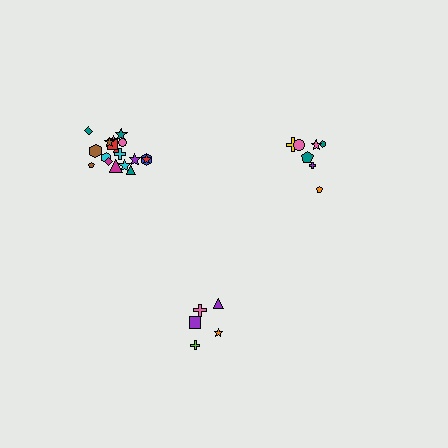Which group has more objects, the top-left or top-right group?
The top-left group.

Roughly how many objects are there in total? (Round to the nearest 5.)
Roughly 30 objects in total.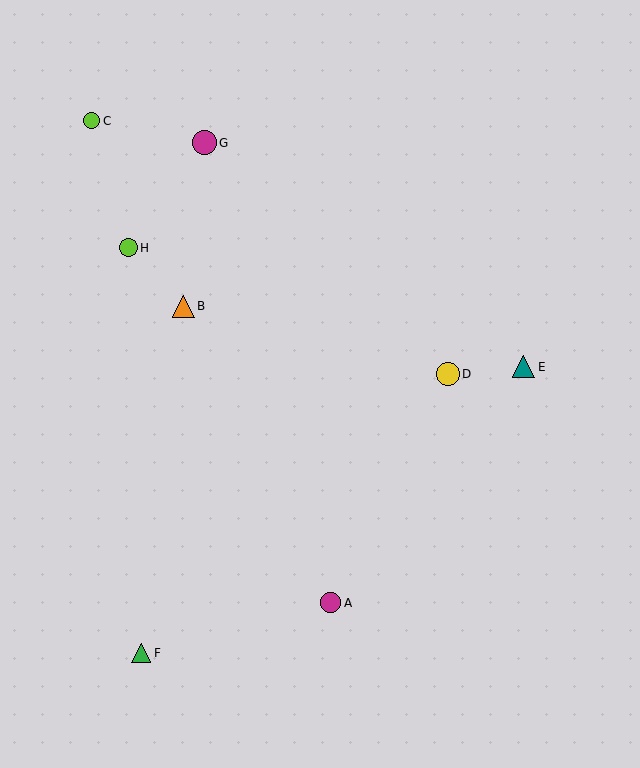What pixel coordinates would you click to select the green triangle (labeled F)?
Click at (141, 653) to select the green triangle F.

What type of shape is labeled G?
Shape G is a magenta circle.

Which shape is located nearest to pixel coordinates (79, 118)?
The lime circle (labeled C) at (92, 121) is nearest to that location.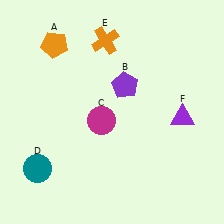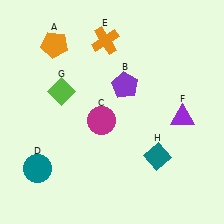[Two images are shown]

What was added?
A lime diamond (G), a teal diamond (H) were added in Image 2.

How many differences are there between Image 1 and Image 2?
There are 2 differences between the two images.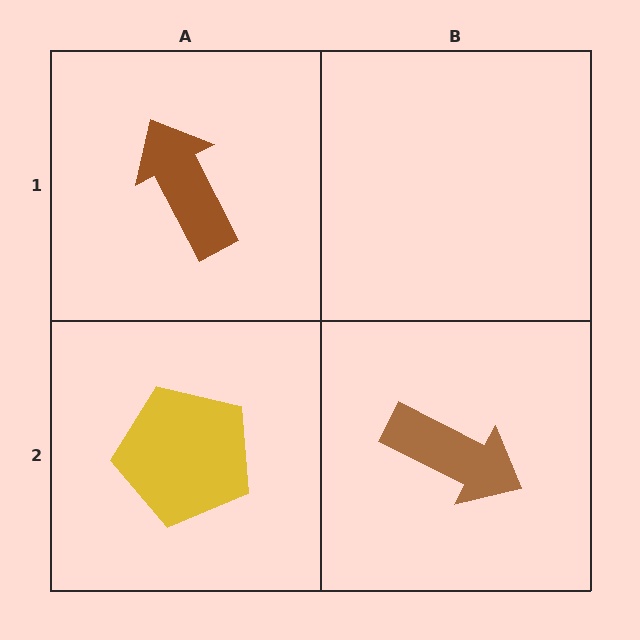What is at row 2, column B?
A brown arrow.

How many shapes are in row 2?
2 shapes.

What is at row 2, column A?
A yellow pentagon.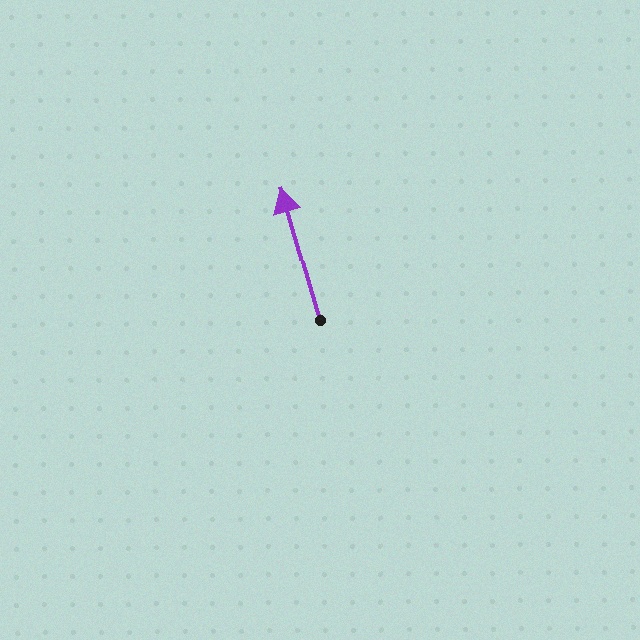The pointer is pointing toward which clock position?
Roughly 11 o'clock.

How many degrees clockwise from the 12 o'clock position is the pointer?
Approximately 344 degrees.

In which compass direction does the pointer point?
North.